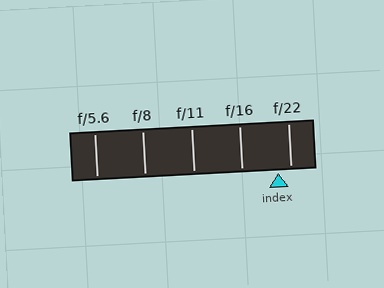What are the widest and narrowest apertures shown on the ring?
The widest aperture shown is f/5.6 and the narrowest is f/22.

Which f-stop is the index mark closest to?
The index mark is closest to f/22.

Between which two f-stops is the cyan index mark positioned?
The index mark is between f/16 and f/22.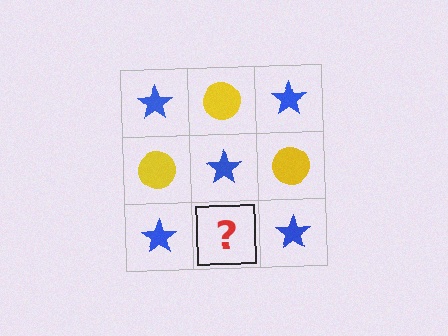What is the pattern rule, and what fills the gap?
The rule is that it alternates blue star and yellow circle in a checkerboard pattern. The gap should be filled with a yellow circle.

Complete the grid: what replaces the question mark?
The question mark should be replaced with a yellow circle.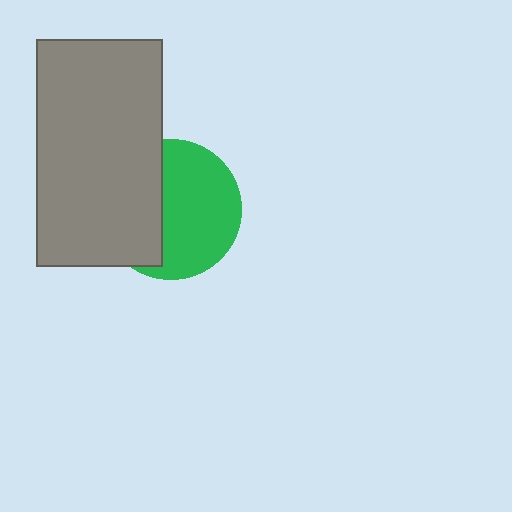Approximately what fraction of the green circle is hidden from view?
Roughly 42% of the green circle is hidden behind the gray rectangle.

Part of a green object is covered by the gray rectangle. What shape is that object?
It is a circle.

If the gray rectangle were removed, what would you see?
You would see the complete green circle.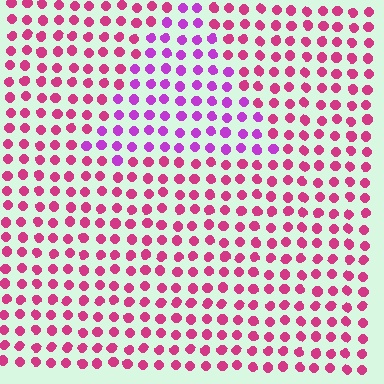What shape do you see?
I see a triangle.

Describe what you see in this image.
The image is filled with small magenta elements in a uniform arrangement. A triangle-shaped region is visible where the elements are tinted to a slightly different hue, forming a subtle color boundary.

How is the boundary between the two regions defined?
The boundary is defined purely by a slight shift in hue (about 37 degrees). Spacing, size, and orientation are identical on both sides.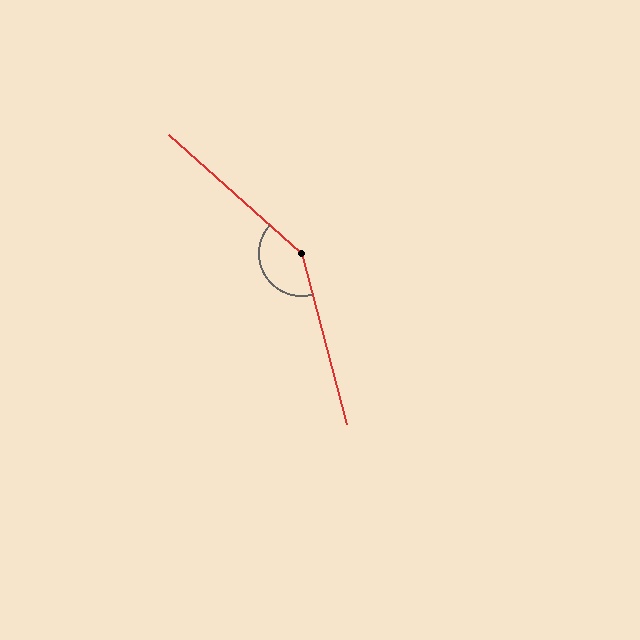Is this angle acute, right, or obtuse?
It is obtuse.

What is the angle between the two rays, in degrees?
Approximately 146 degrees.